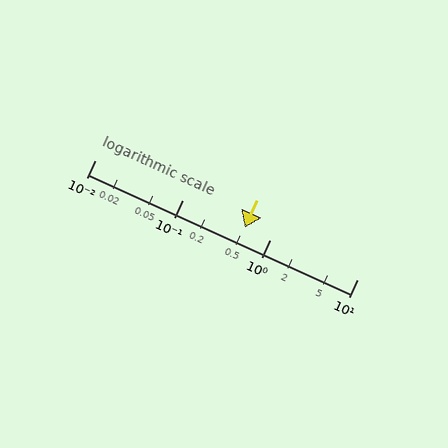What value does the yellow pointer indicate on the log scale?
The pointer indicates approximately 0.52.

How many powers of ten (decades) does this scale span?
The scale spans 3 decades, from 0.01 to 10.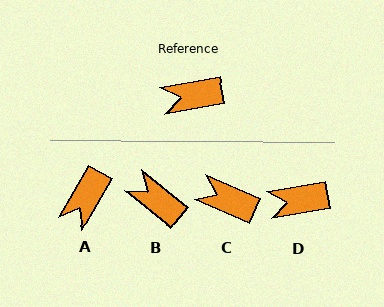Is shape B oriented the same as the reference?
No, it is off by about 49 degrees.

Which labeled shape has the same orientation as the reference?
D.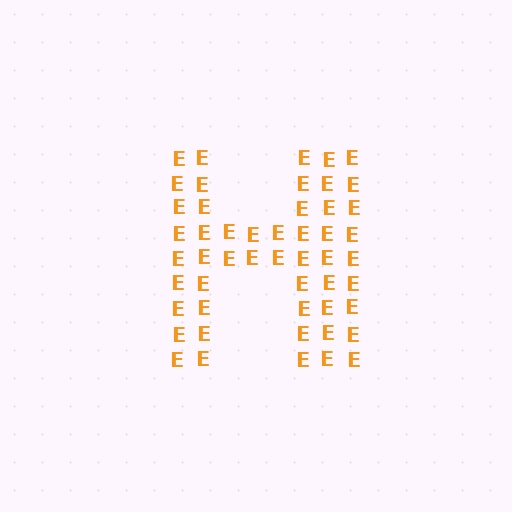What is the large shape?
The large shape is the letter H.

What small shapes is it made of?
It is made of small letter E's.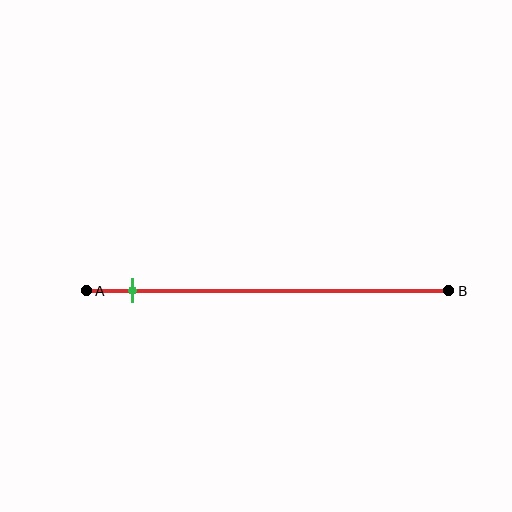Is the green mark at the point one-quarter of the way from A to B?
No, the mark is at about 15% from A, not at the 25% one-quarter point.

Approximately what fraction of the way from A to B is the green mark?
The green mark is approximately 15% of the way from A to B.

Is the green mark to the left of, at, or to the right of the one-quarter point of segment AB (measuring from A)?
The green mark is to the left of the one-quarter point of segment AB.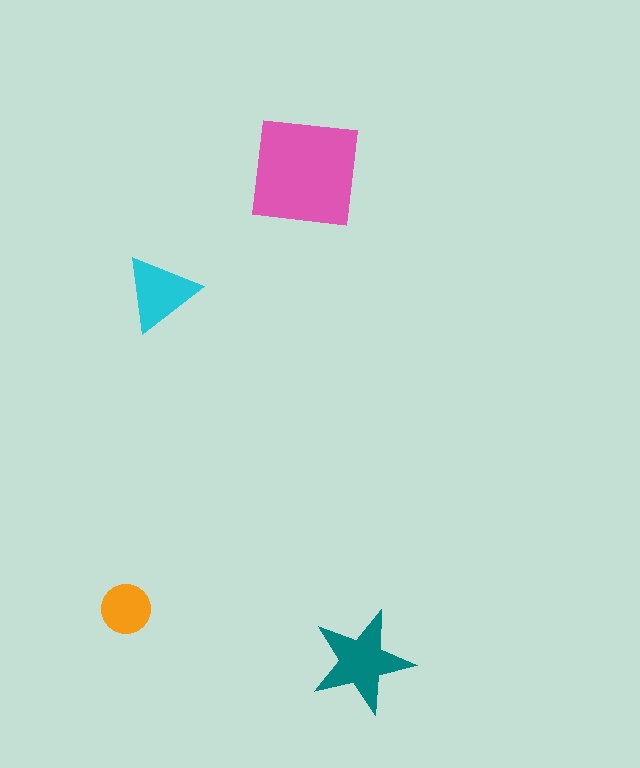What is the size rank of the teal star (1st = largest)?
2nd.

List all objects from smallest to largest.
The orange circle, the cyan triangle, the teal star, the pink square.